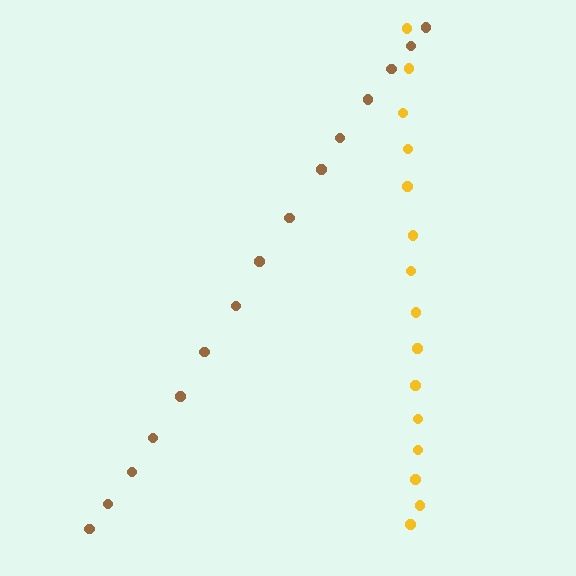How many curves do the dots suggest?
There are 2 distinct paths.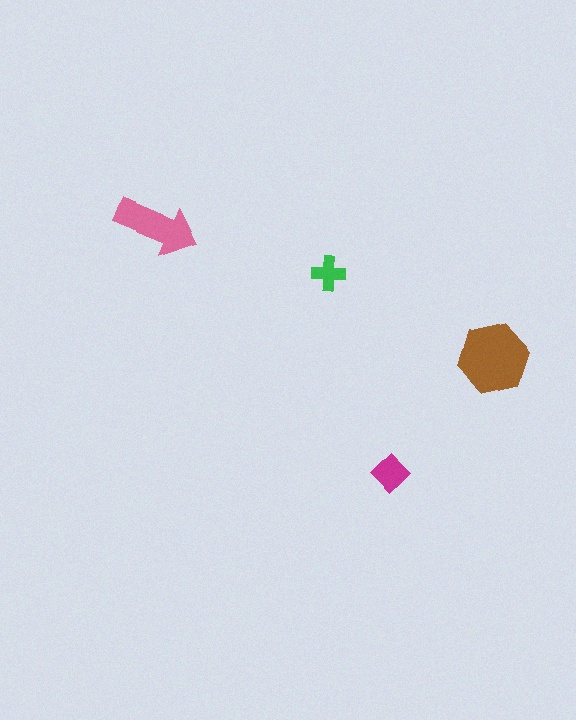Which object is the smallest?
The green cross.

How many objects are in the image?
There are 4 objects in the image.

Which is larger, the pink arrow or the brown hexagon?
The brown hexagon.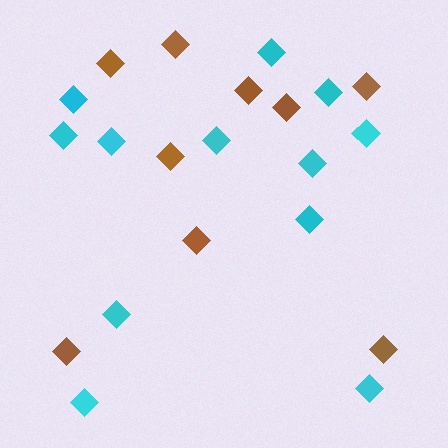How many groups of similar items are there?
There are 2 groups: one group of brown diamonds (9) and one group of cyan diamonds (12).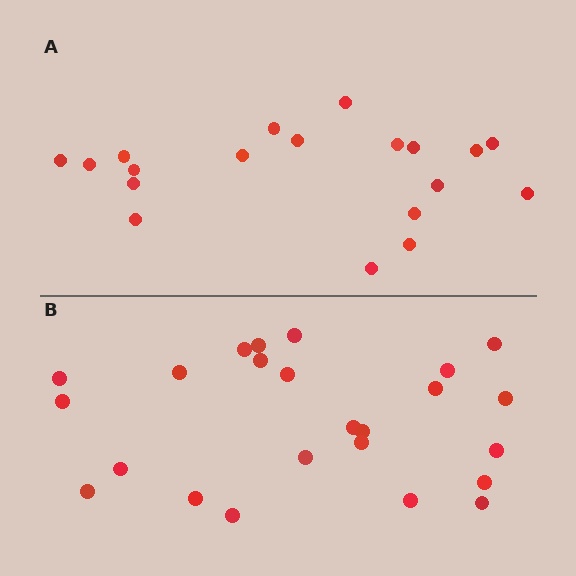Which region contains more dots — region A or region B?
Region B (the bottom region) has more dots.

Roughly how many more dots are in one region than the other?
Region B has about 5 more dots than region A.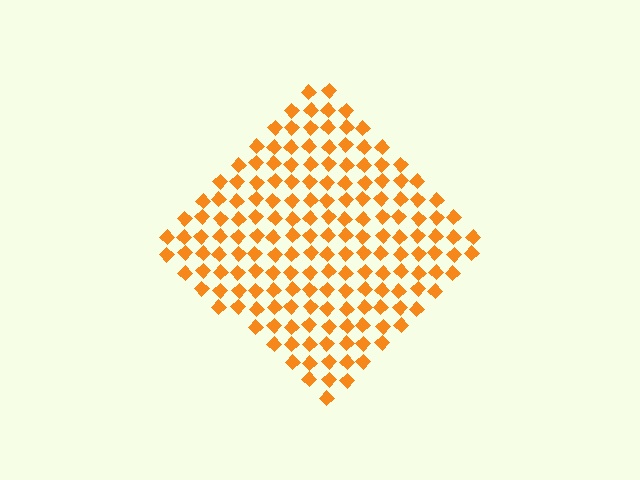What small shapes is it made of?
It is made of small diamonds.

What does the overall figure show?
The overall figure shows a diamond.